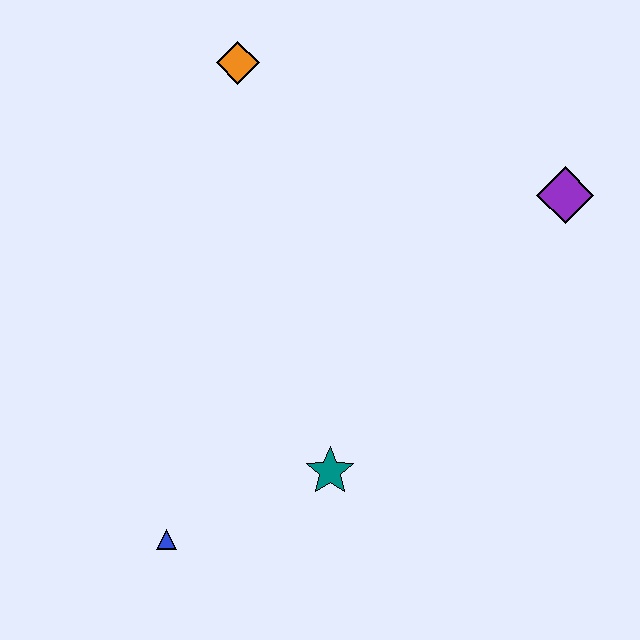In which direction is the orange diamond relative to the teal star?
The orange diamond is above the teal star.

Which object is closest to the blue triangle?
The teal star is closest to the blue triangle.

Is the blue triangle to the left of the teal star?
Yes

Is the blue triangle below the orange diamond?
Yes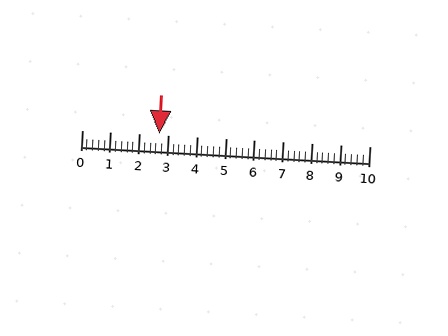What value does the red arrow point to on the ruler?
The red arrow points to approximately 2.7.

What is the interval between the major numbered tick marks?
The major tick marks are spaced 1 units apart.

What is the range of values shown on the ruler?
The ruler shows values from 0 to 10.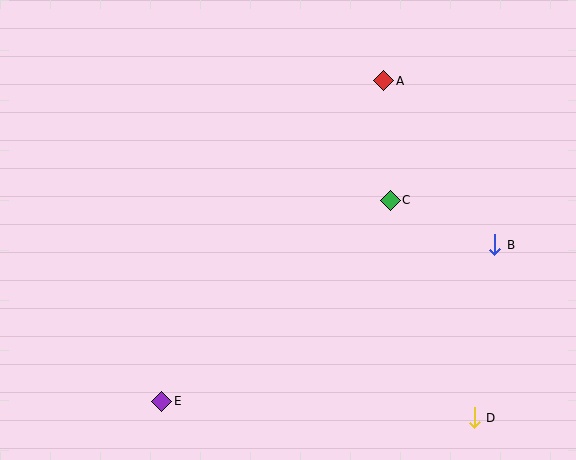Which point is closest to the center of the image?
Point C at (390, 200) is closest to the center.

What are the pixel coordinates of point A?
Point A is at (384, 81).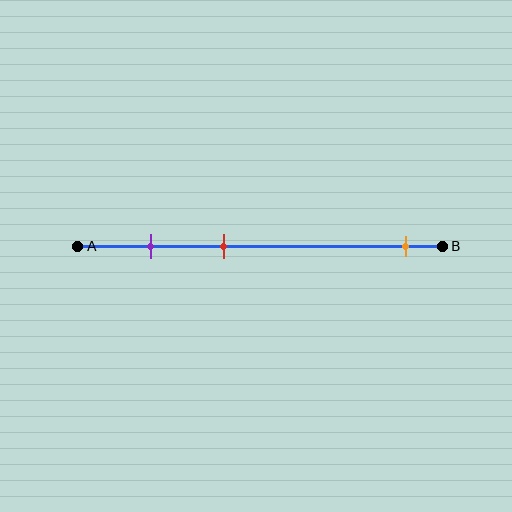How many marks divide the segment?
There are 3 marks dividing the segment.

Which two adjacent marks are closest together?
The purple and red marks are the closest adjacent pair.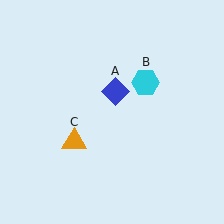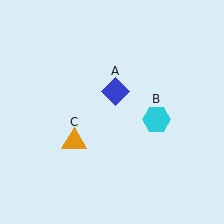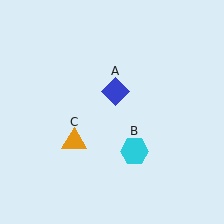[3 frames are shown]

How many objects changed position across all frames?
1 object changed position: cyan hexagon (object B).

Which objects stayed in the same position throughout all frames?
Blue diamond (object A) and orange triangle (object C) remained stationary.